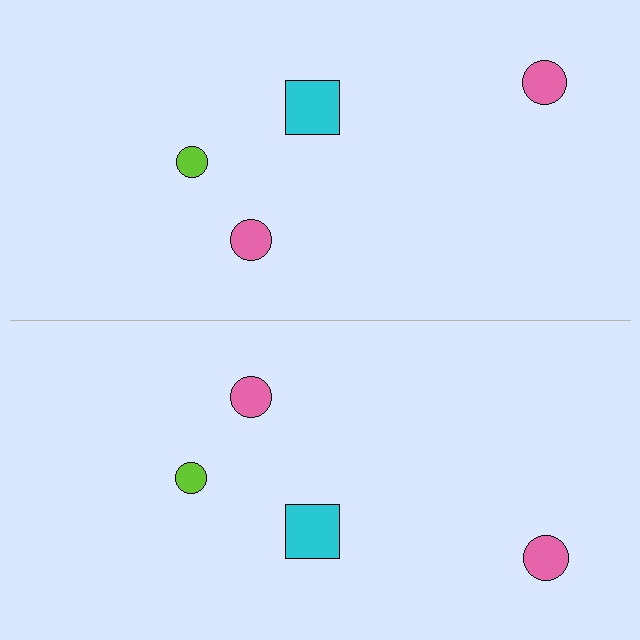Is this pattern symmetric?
Yes, this pattern has bilateral (reflection) symmetry.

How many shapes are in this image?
There are 8 shapes in this image.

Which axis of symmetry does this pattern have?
The pattern has a horizontal axis of symmetry running through the center of the image.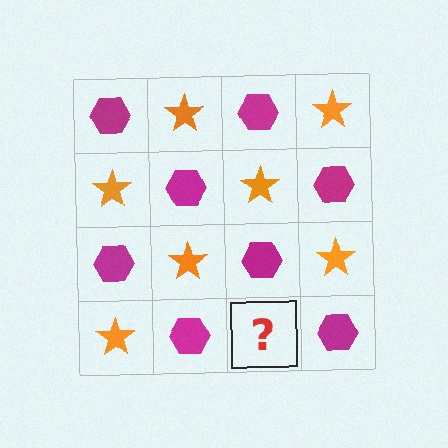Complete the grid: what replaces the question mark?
The question mark should be replaced with an orange star.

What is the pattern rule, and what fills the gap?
The rule is that it alternates magenta hexagon and orange star in a checkerboard pattern. The gap should be filled with an orange star.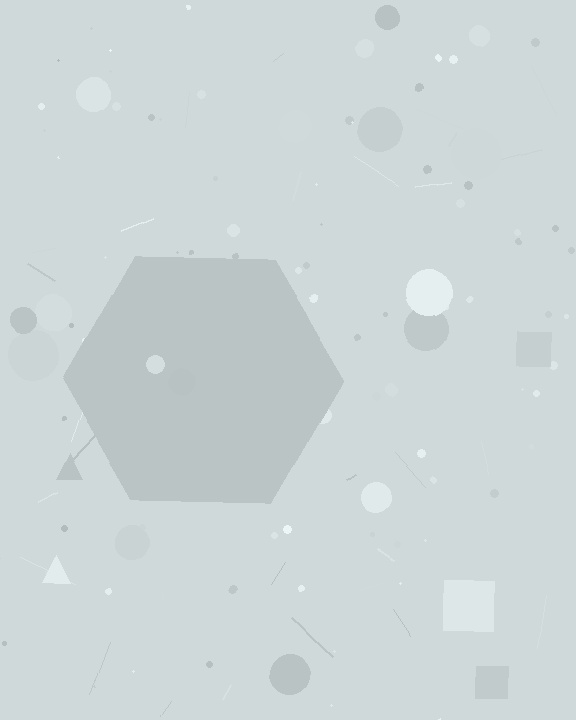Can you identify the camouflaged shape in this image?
The camouflaged shape is a hexagon.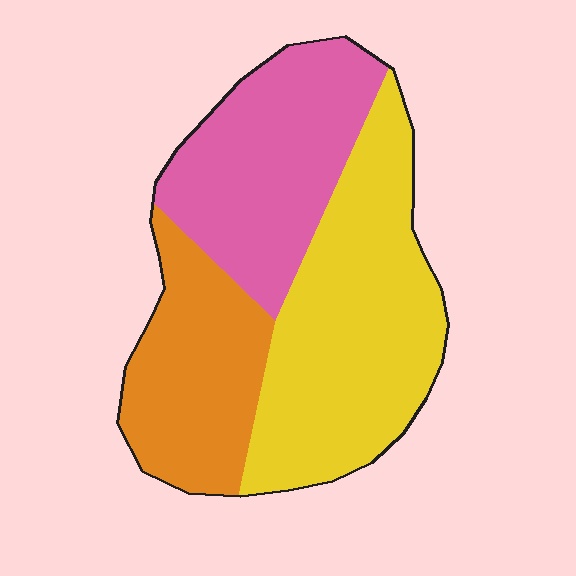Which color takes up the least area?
Orange, at roughly 25%.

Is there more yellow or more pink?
Yellow.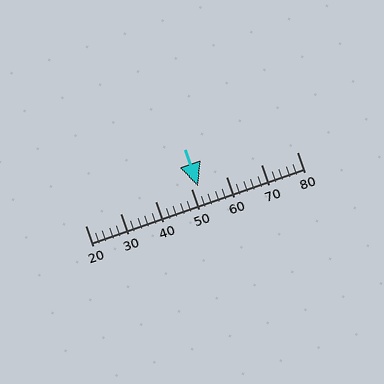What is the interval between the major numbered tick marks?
The major tick marks are spaced 10 units apart.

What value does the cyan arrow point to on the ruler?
The cyan arrow points to approximately 52.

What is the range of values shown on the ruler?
The ruler shows values from 20 to 80.